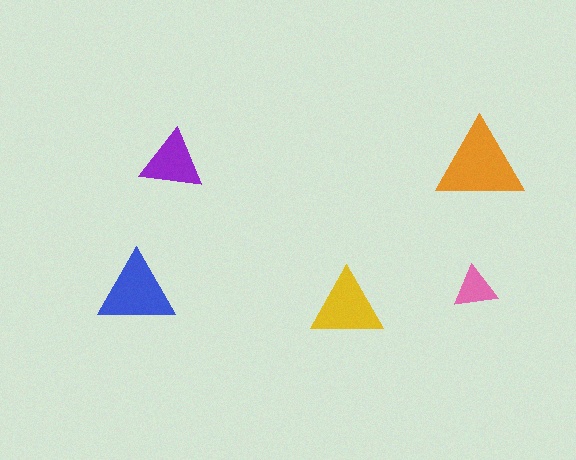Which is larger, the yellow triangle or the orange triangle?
The orange one.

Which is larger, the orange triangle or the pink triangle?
The orange one.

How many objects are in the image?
There are 5 objects in the image.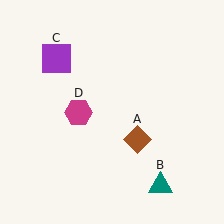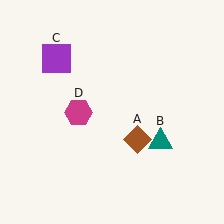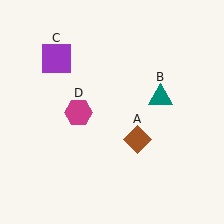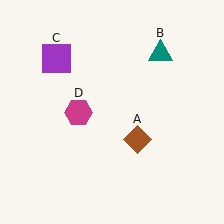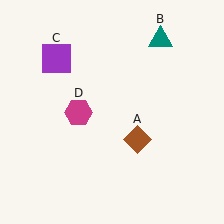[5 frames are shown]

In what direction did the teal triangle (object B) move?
The teal triangle (object B) moved up.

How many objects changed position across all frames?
1 object changed position: teal triangle (object B).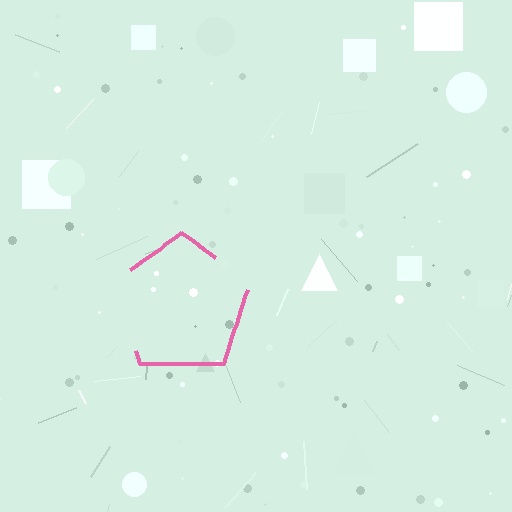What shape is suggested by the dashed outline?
The dashed outline suggests a pentagon.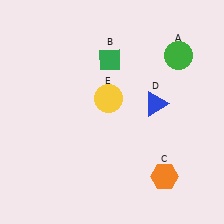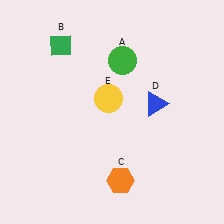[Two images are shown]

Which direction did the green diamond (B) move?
The green diamond (B) moved left.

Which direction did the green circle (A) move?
The green circle (A) moved left.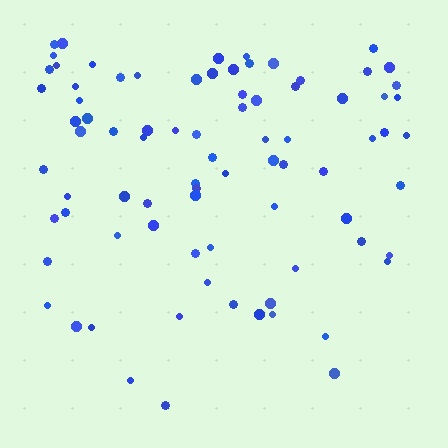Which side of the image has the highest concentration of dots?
The top.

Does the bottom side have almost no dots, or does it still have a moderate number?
Still a moderate number, just noticeably fewer than the top.